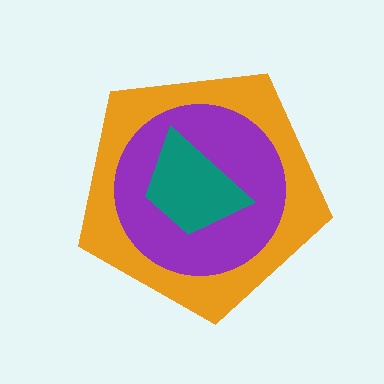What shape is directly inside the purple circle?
The teal trapezoid.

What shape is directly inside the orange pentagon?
The purple circle.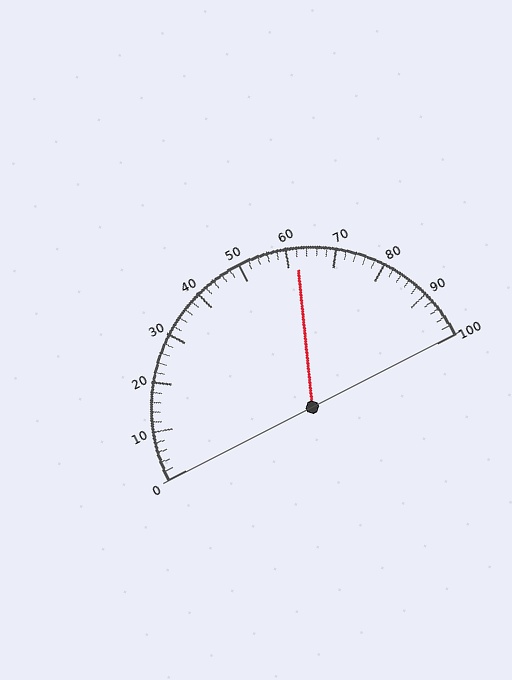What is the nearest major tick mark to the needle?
The nearest major tick mark is 60.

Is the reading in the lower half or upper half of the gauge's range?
The reading is in the upper half of the range (0 to 100).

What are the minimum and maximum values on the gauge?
The gauge ranges from 0 to 100.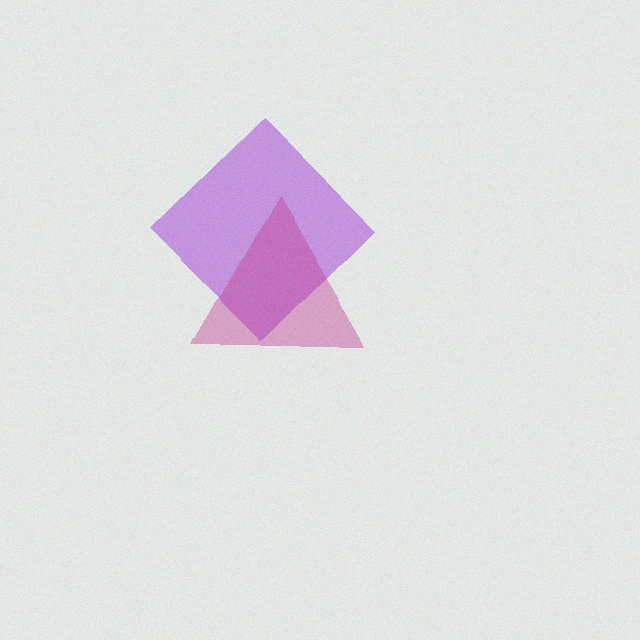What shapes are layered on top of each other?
The layered shapes are: a purple diamond, a magenta triangle.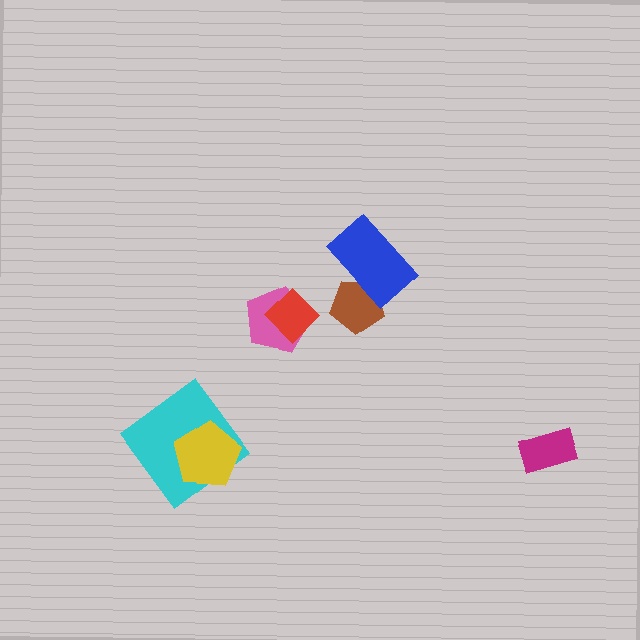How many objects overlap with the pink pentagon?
1 object overlaps with the pink pentagon.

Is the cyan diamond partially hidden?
Yes, it is partially covered by another shape.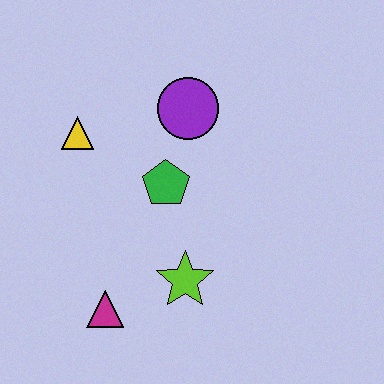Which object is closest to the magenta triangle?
The lime star is closest to the magenta triangle.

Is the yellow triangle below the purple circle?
Yes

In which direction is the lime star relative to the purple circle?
The lime star is below the purple circle.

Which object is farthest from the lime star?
The yellow triangle is farthest from the lime star.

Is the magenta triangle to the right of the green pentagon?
No